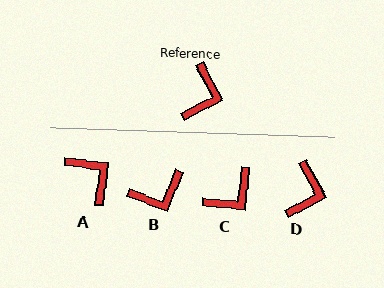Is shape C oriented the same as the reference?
No, it is off by about 34 degrees.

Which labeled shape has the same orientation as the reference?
D.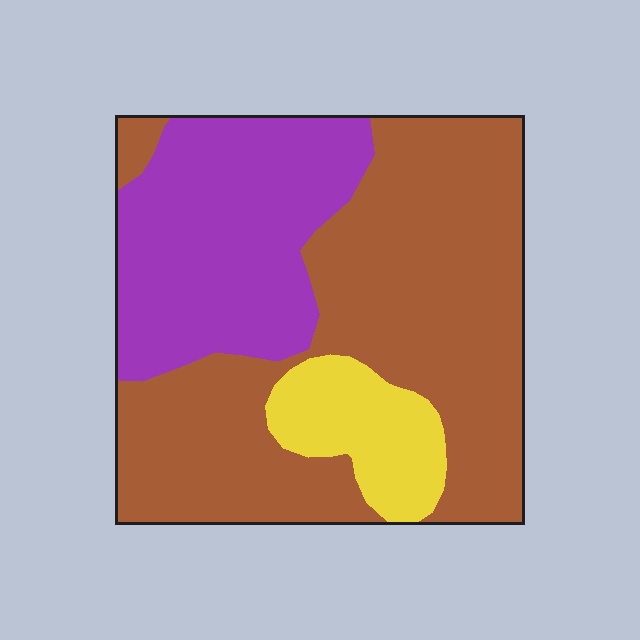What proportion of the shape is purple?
Purple covers around 30% of the shape.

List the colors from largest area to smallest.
From largest to smallest: brown, purple, yellow.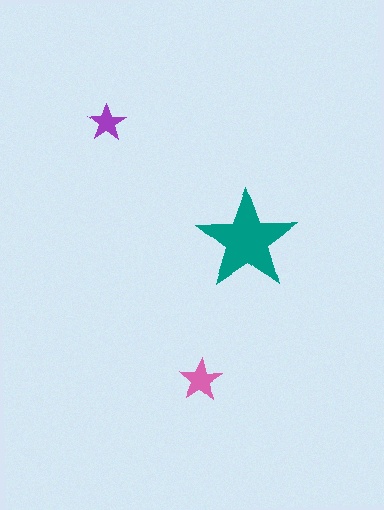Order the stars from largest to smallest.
the teal one, the pink one, the purple one.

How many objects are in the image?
There are 3 objects in the image.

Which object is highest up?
The purple star is topmost.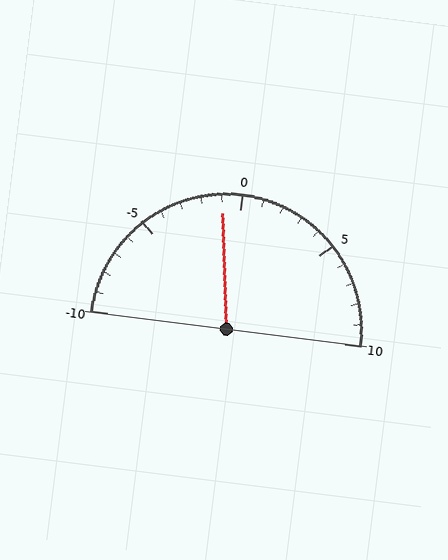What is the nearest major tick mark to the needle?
The nearest major tick mark is 0.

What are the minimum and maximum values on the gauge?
The gauge ranges from -10 to 10.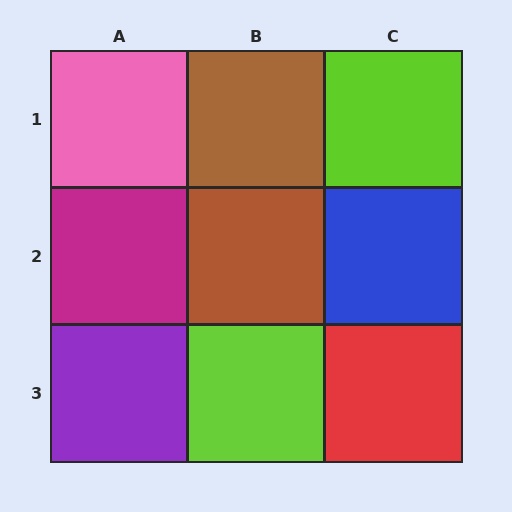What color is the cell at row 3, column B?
Lime.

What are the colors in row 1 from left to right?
Pink, brown, lime.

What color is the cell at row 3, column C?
Red.